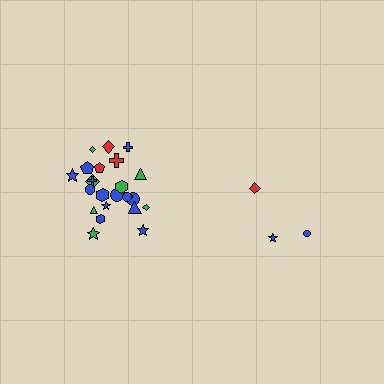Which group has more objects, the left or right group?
The left group.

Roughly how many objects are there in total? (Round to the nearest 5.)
Roughly 30 objects in total.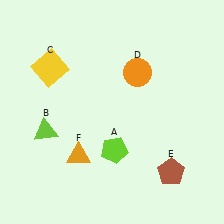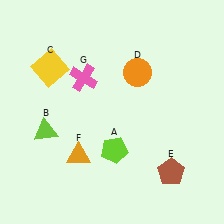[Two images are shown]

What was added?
A pink cross (G) was added in Image 2.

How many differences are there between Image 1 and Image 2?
There is 1 difference between the two images.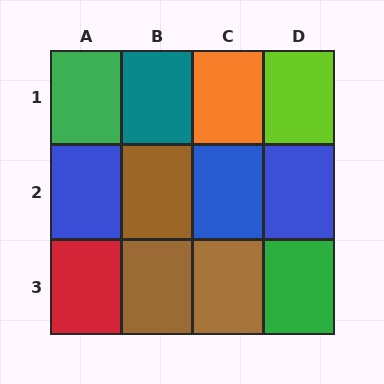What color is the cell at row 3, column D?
Green.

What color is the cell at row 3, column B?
Brown.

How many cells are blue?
3 cells are blue.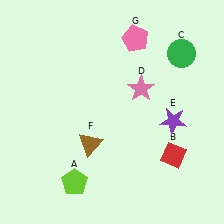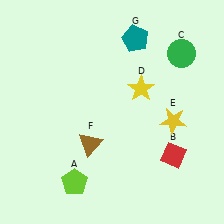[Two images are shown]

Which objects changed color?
D changed from pink to yellow. E changed from purple to yellow. G changed from pink to teal.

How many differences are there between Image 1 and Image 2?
There are 3 differences between the two images.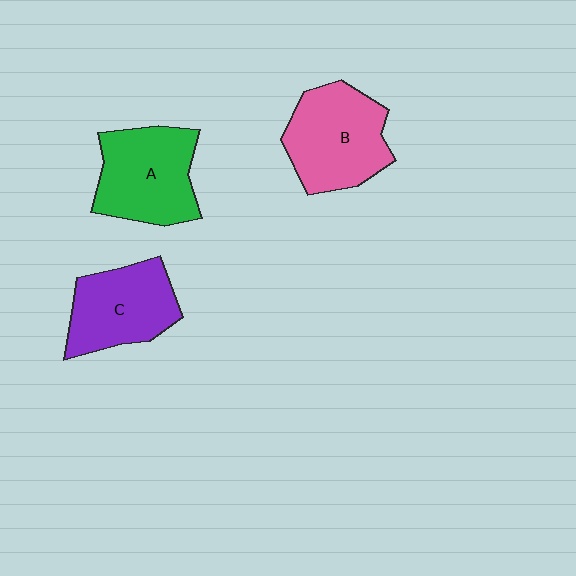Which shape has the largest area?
Shape B (pink).